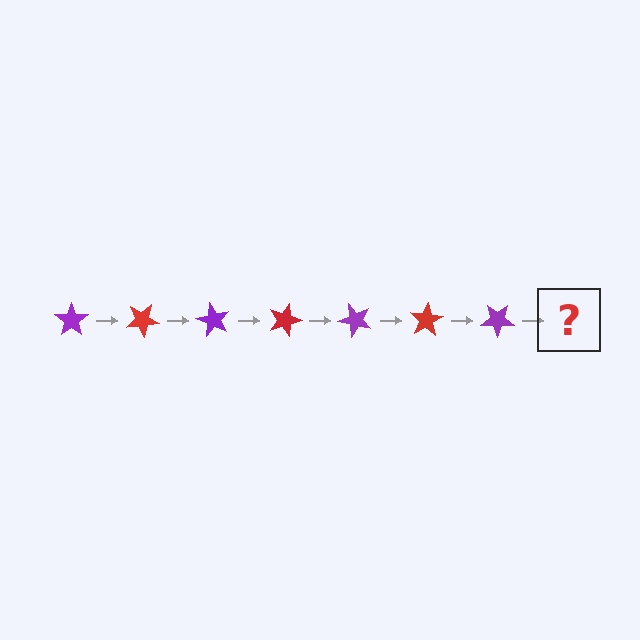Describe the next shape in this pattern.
It should be a red star, rotated 210 degrees from the start.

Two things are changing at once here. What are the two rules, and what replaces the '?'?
The two rules are that it rotates 30 degrees each step and the color cycles through purple and red. The '?' should be a red star, rotated 210 degrees from the start.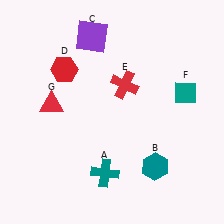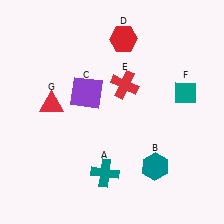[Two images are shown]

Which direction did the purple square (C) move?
The purple square (C) moved down.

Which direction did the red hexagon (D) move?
The red hexagon (D) moved right.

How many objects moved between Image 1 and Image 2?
2 objects moved between the two images.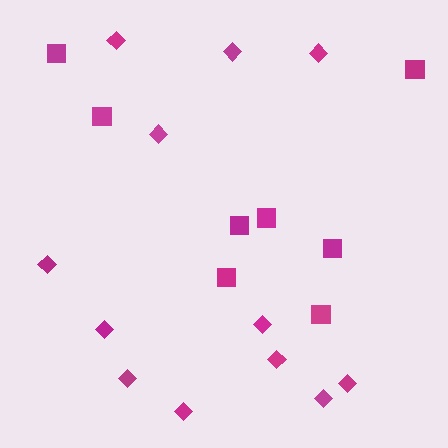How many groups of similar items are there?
There are 2 groups: one group of diamonds (12) and one group of squares (8).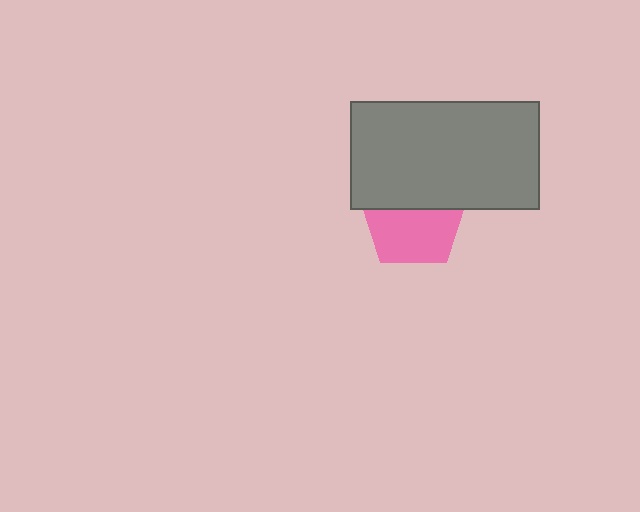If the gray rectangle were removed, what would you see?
You would see the complete pink pentagon.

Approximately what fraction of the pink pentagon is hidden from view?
Roughly 40% of the pink pentagon is hidden behind the gray rectangle.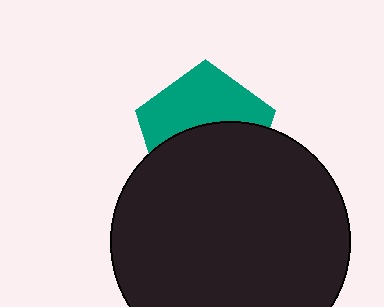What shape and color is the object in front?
The object in front is a black circle.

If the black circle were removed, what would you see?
You would see the complete teal pentagon.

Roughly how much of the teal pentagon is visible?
About half of it is visible (roughly 47%).